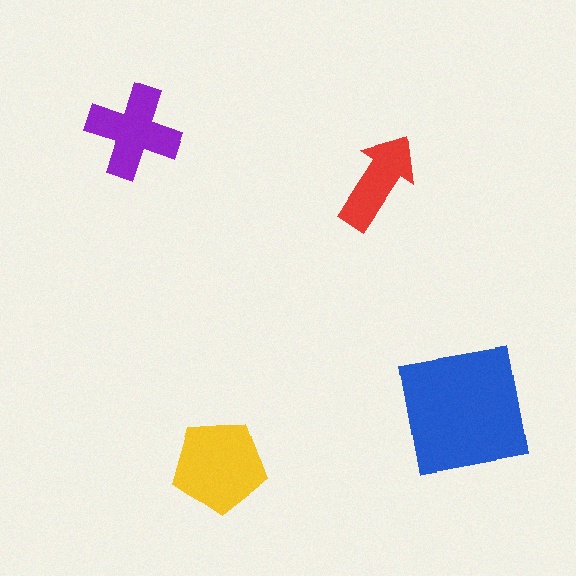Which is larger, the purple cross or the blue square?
The blue square.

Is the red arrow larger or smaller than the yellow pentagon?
Smaller.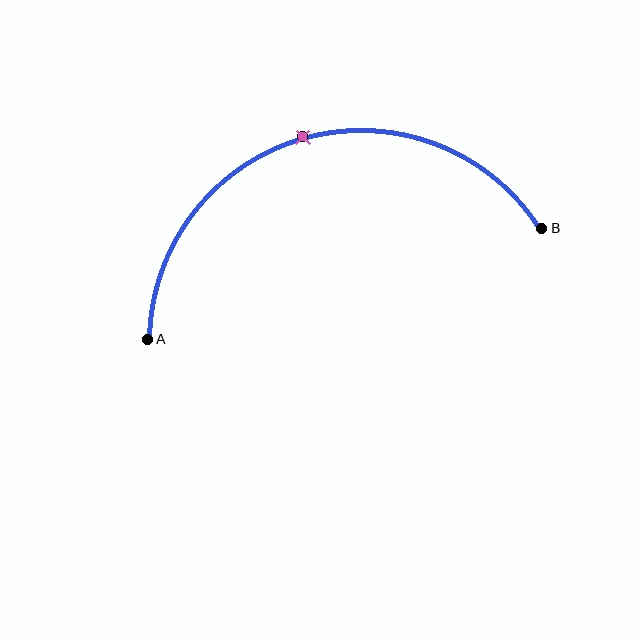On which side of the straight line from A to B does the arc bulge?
The arc bulges above the straight line connecting A and B.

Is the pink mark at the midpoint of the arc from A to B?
Yes. The pink mark lies on the arc at equal arc-length from both A and B — it is the arc midpoint.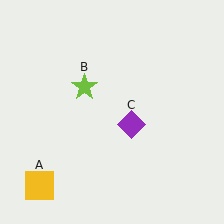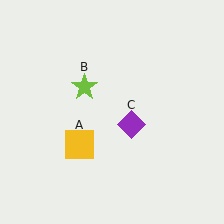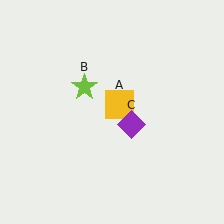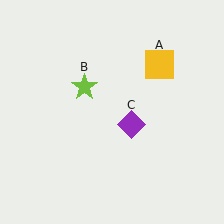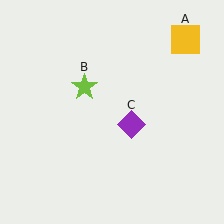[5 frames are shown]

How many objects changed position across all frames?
1 object changed position: yellow square (object A).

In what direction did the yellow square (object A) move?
The yellow square (object A) moved up and to the right.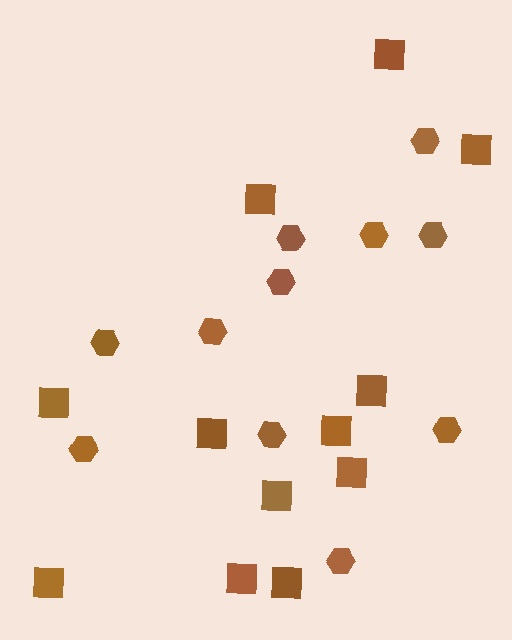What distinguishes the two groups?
There are 2 groups: one group of hexagons (11) and one group of squares (12).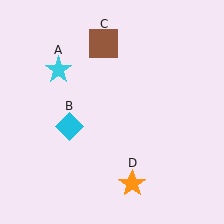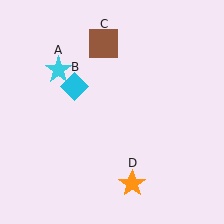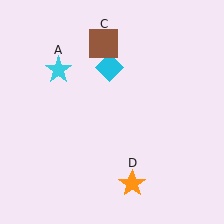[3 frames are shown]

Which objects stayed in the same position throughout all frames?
Cyan star (object A) and brown square (object C) and orange star (object D) remained stationary.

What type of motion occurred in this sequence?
The cyan diamond (object B) rotated clockwise around the center of the scene.